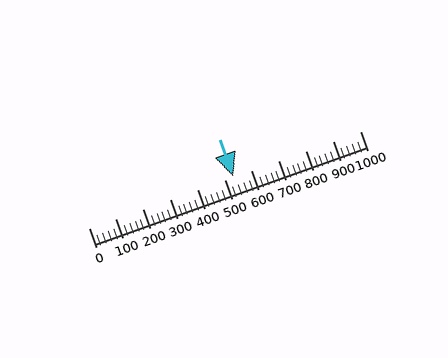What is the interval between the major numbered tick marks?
The major tick marks are spaced 100 units apart.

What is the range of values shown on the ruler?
The ruler shows values from 0 to 1000.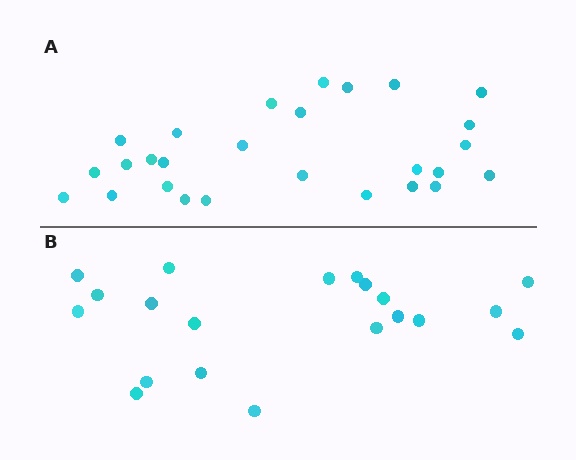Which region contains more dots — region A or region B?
Region A (the top region) has more dots.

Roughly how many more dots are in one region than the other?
Region A has roughly 8 or so more dots than region B.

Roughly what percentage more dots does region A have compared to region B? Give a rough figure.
About 35% more.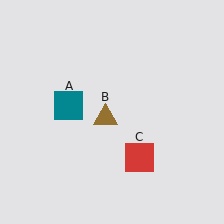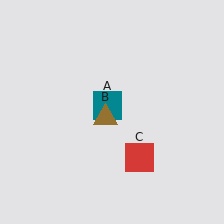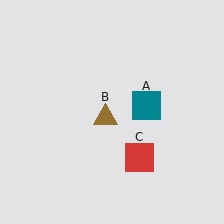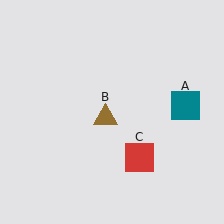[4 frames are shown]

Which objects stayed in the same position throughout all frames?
Brown triangle (object B) and red square (object C) remained stationary.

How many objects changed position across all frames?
1 object changed position: teal square (object A).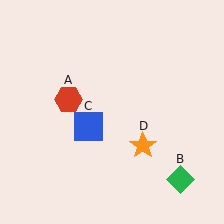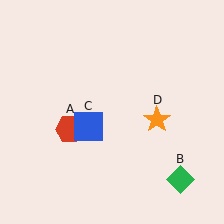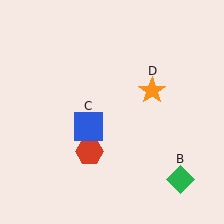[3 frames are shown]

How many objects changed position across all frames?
2 objects changed position: red hexagon (object A), orange star (object D).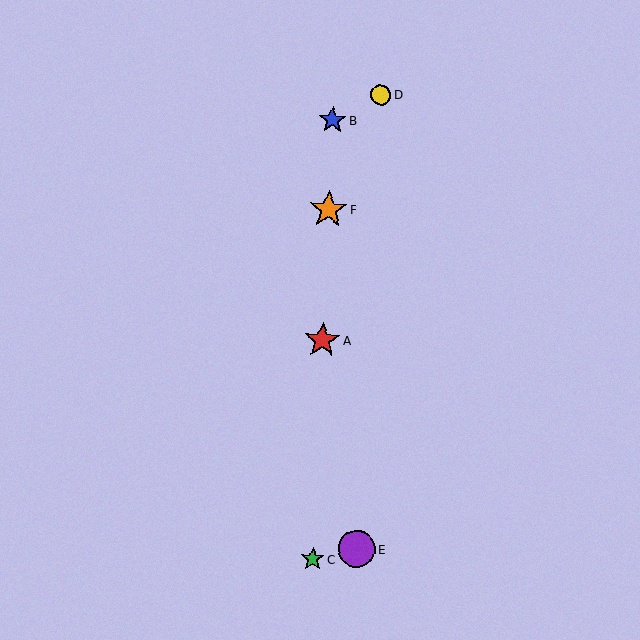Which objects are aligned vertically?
Objects A, B, C, F are aligned vertically.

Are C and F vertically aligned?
Yes, both are at x≈313.